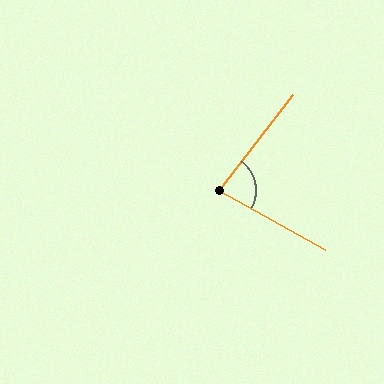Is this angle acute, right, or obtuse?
It is acute.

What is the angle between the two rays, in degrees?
Approximately 81 degrees.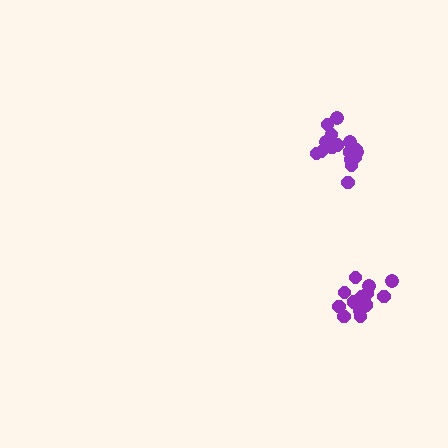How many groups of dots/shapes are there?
There are 2 groups.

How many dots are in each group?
Group 1: 16 dots, Group 2: 18 dots (34 total).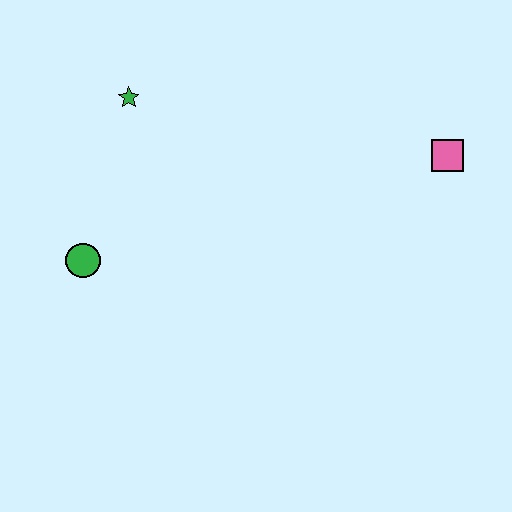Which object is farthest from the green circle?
The pink square is farthest from the green circle.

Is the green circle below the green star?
Yes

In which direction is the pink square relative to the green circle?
The pink square is to the right of the green circle.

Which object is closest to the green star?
The green circle is closest to the green star.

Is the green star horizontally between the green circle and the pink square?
Yes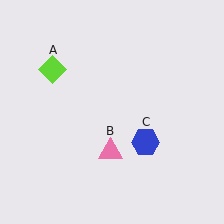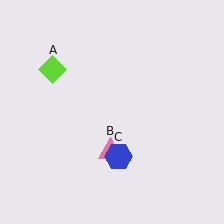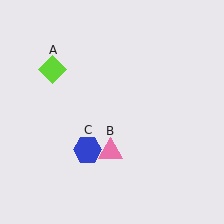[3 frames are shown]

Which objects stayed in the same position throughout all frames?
Lime diamond (object A) and pink triangle (object B) remained stationary.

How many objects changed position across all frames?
1 object changed position: blue hexagon (object C).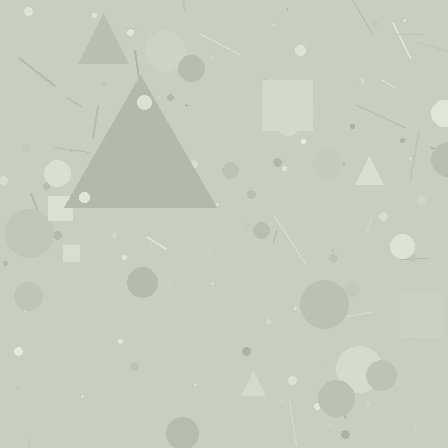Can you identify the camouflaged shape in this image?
The camouflaged shape is a triangle.